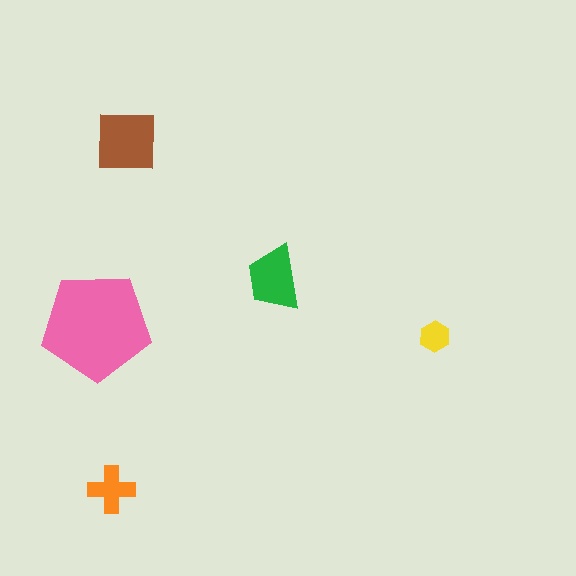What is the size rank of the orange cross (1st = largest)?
4th.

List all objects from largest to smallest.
The pink pentagon, the brown square, the green trapezoid, the orange cross, the yellow hexagon.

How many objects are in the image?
There are 5 objects in the image.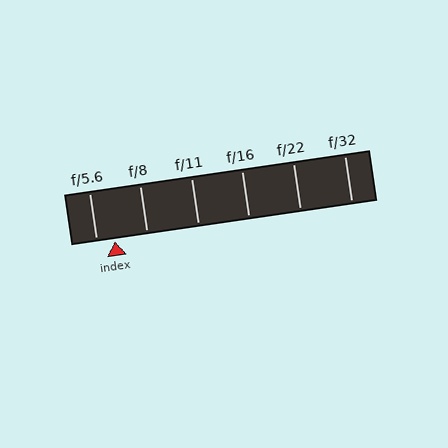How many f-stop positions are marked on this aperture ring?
There are 6 f-stop positions marked.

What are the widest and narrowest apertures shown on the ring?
The widest aperture shown is f/5.6 and the narrowest is f/32.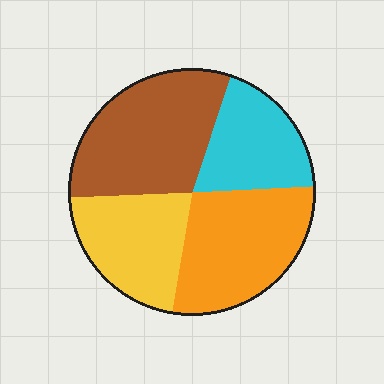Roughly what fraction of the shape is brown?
Brown takes up between a sixth and a third of the shape.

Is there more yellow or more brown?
Brown.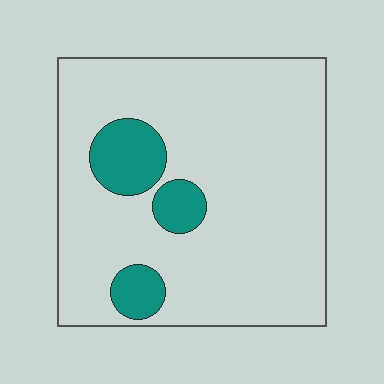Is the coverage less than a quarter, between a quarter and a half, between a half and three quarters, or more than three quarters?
Less than a quarter.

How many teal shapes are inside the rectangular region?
3.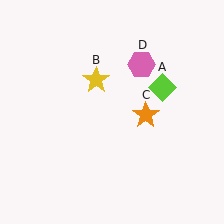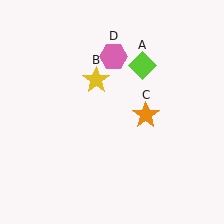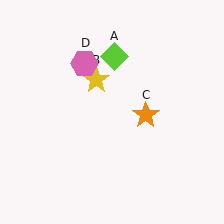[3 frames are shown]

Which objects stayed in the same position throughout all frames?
Yellow star (object B) and orange star (object C) remained stationary.